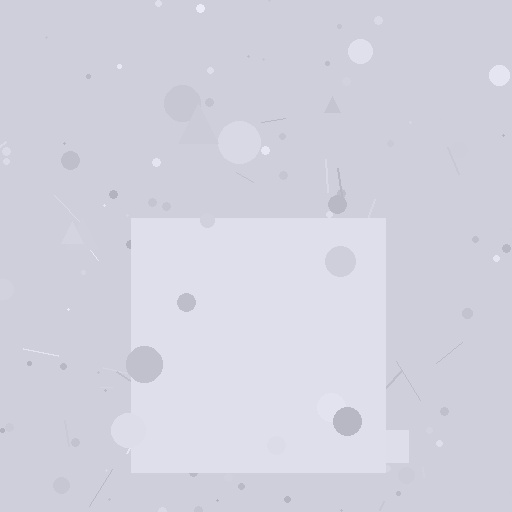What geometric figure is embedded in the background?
A square is embedded in the background.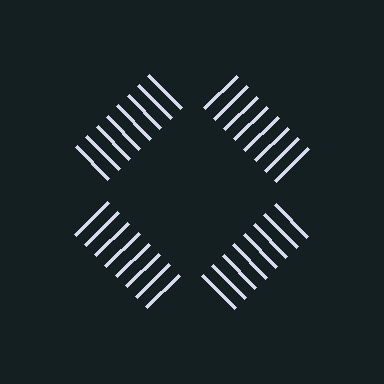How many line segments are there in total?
32 — 8 along each of the 4 edges.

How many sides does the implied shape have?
4 sides — the line-ends trace a square.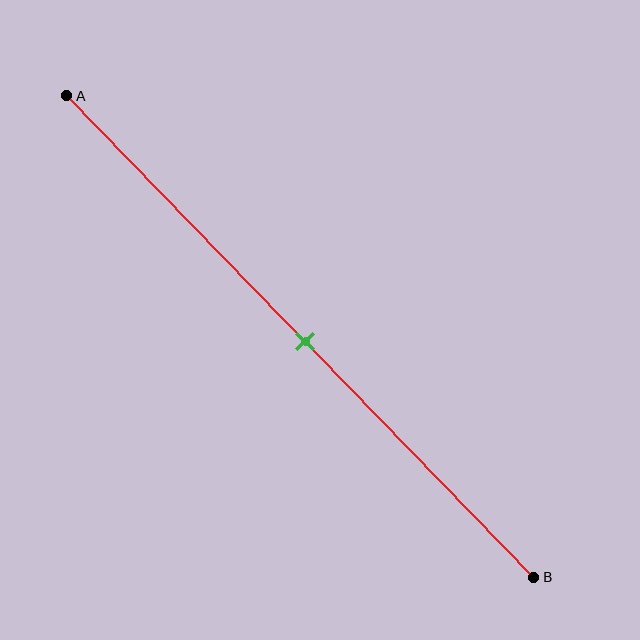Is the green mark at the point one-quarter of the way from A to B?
No, the mark is at about 50% from A, not at the 25% one-quarter point.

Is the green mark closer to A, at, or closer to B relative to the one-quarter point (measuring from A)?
The green mark is closer to point B than the one-quarter point of segment AB.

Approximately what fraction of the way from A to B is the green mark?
The green mark is approximately 50% of the way from A to B.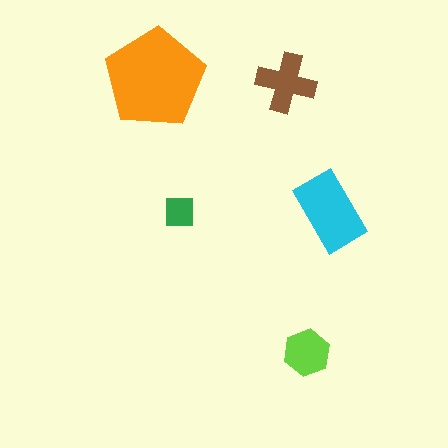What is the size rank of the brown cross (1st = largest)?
3rd.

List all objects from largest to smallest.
The orange pentagon, the cyan rectangle, the brown cross, the lime hexagon, the green square.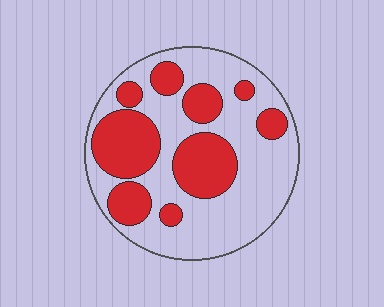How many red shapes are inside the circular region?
9.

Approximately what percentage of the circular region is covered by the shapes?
Approximately 35%.